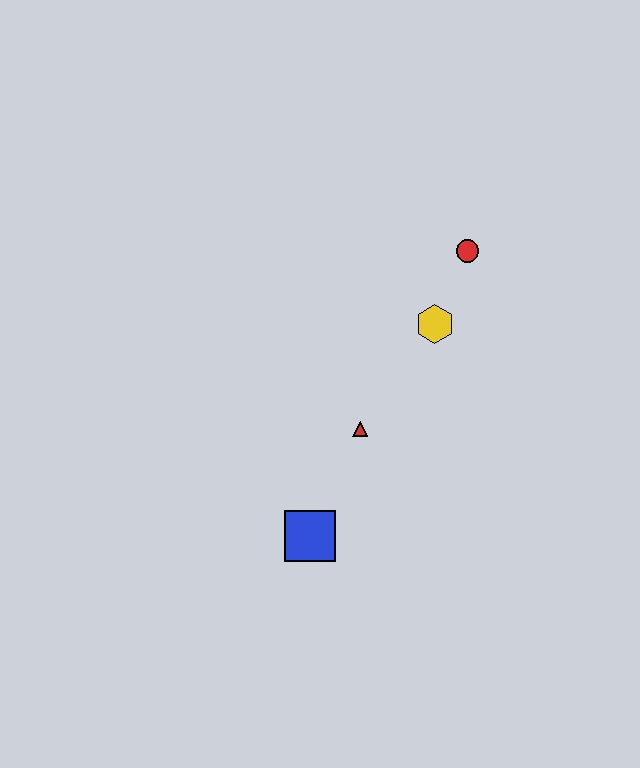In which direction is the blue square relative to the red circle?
The blue square is below the red circle.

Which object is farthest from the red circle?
The blue square is farthest from the red circle.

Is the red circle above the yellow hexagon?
Yes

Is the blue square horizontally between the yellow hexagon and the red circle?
No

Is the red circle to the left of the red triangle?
No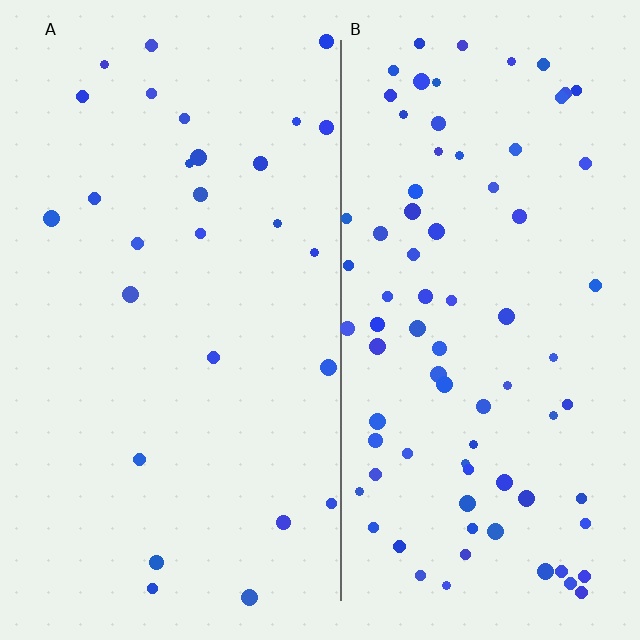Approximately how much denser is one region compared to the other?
Approximately 2.9× — region B over region A.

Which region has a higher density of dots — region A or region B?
B (the right).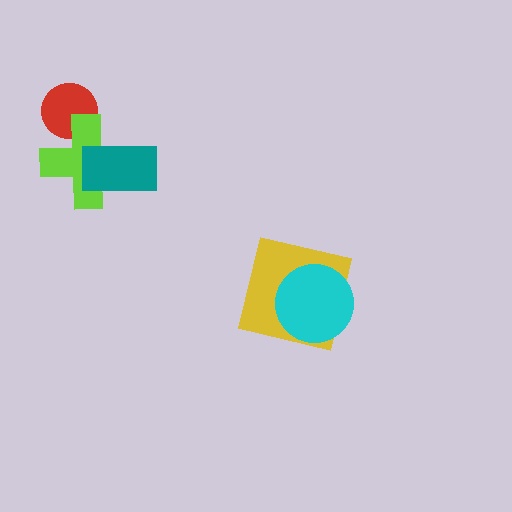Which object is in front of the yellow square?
The cyan circle is in front of the yellow square.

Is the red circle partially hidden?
Yes, it is partially covered by another shape.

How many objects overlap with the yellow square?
1 object overlaps with the yellow square.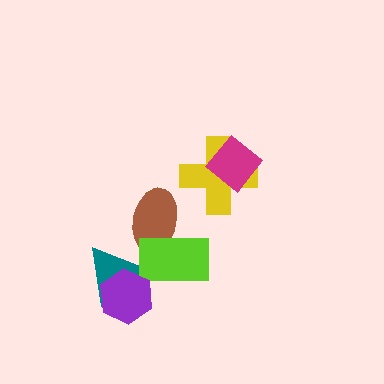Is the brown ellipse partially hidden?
Yes, it is partially covered by another shape.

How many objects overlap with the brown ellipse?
1 object overlaps with the brown ellipse.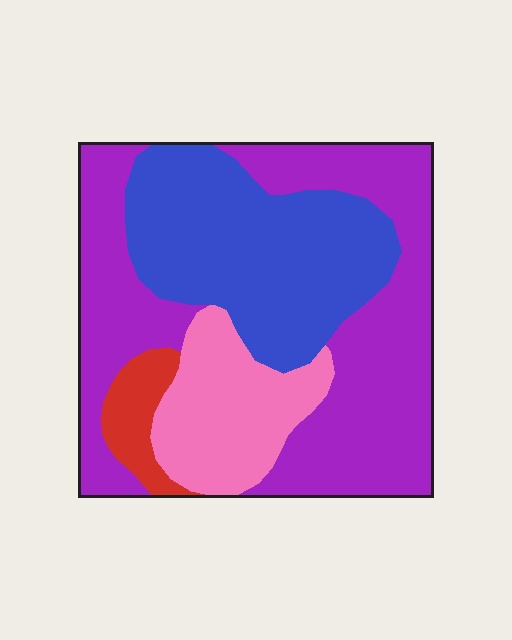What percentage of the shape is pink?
Pink takes up about one sixth (1/6) of the shape.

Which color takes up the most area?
Purple, at roughly 45%.